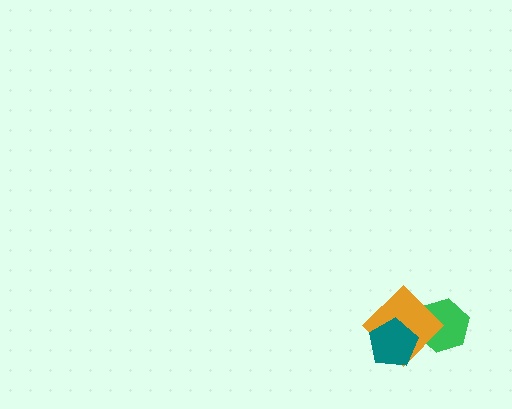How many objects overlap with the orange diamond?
2 objects overlap with the orange diamond.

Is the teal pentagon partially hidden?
No, no other shape covers it.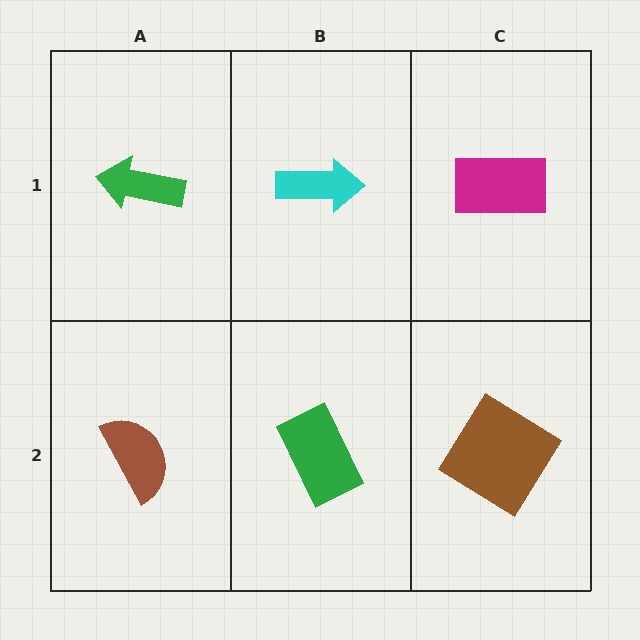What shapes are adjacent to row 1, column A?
A brown semicircle (row 2, column A), a cyan arrow (row 1, column B).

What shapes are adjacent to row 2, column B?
A cyan arrow (row 1, column B), a brown semicircle (row 2, column A), a brown diamond (row 2, column C).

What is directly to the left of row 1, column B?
A green arrow.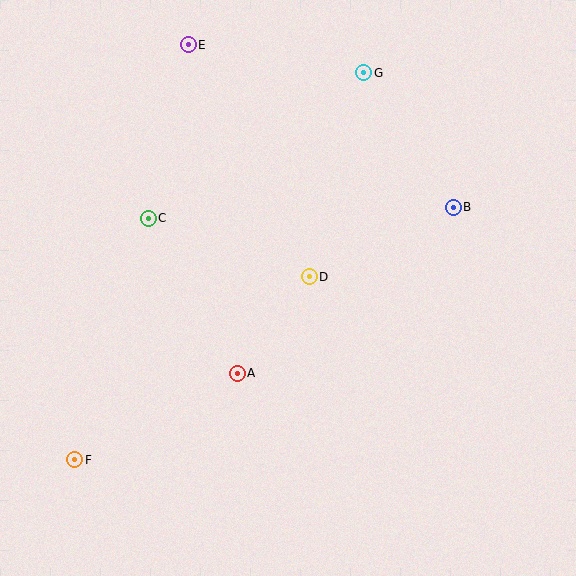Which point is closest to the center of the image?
Point D at (309, 277) is closest to the center.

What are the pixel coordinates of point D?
Point D is at (309, 277).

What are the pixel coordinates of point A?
Point A is at (237, 373).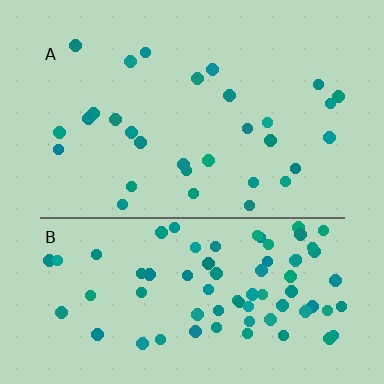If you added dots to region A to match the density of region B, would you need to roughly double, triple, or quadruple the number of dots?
Approximately triple.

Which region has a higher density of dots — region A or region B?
B (the bottom).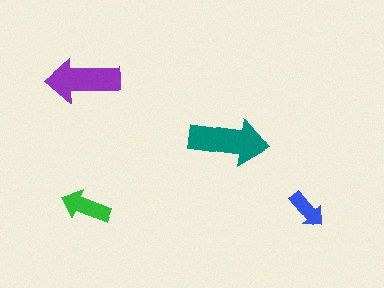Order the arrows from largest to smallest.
the teal one, the purple one, the green one, the blue one.